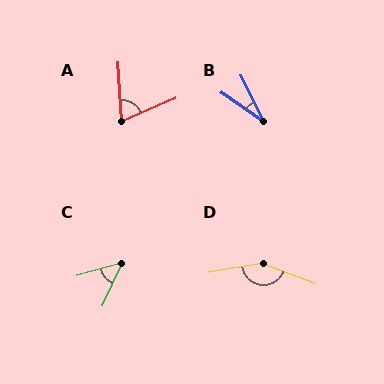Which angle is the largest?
D, at approximately 150 degrees.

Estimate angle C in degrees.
Approximately 50 degrees.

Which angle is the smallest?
B, at approximately 30 degrees.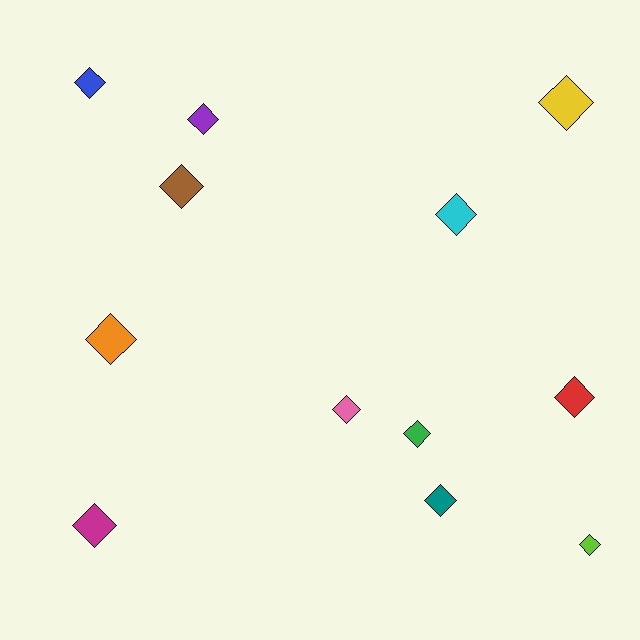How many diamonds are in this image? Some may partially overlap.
There are 12 diamonds.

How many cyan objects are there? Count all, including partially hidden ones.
There is 1 cyan object.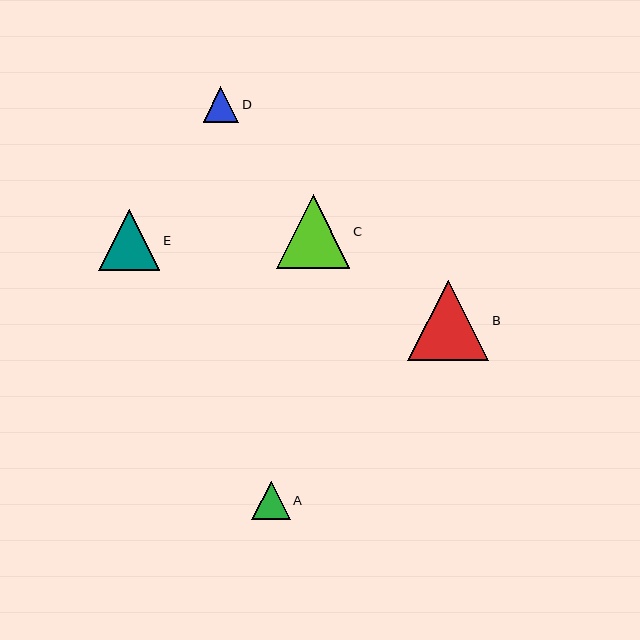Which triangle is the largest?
Triangle B is the largest with a size of approximately 81 pixels.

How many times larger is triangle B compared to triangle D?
Triangle B is approximately 2.3 times the size of triangle D.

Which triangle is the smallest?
Triangle D is the smallest with a size of approximately 35 pixels.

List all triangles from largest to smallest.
From largest to smallest: B, C, E, A, D.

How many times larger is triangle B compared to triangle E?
Triangle B is approximately 1.3 times the size of triangle E.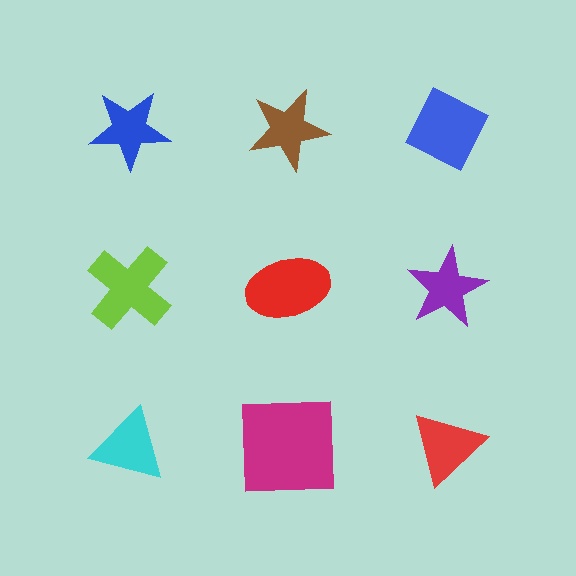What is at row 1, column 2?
A brown star.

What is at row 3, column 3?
A red triangle.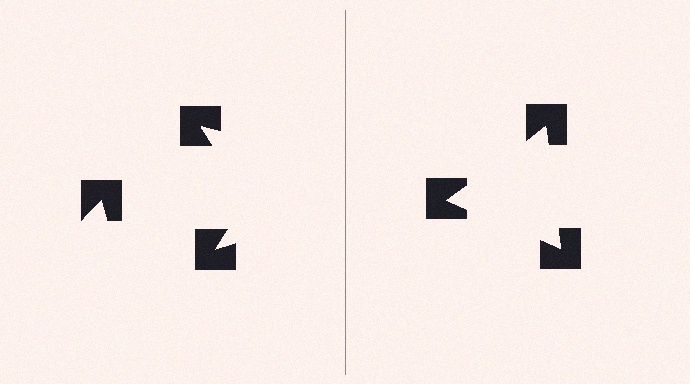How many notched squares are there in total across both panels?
6 — 3 on each side.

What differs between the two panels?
The notched squares are positioned identically on both sides; only the wedge orientations differ. On the right they align to a triangle; on the left they are misaligned.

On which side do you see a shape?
An illusory triangle appears on the right side. On the left side the wedge cuts are rotated, so no coherent shape forms.